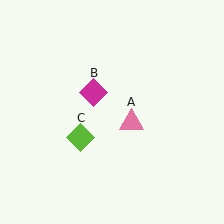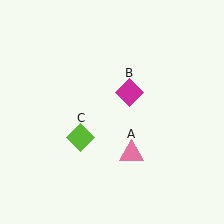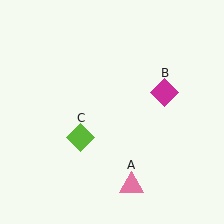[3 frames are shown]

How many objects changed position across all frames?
2 objects changed position: pink triangle (object A), magenta diamond (object B).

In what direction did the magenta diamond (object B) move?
The magenta diamond (object B) moved right.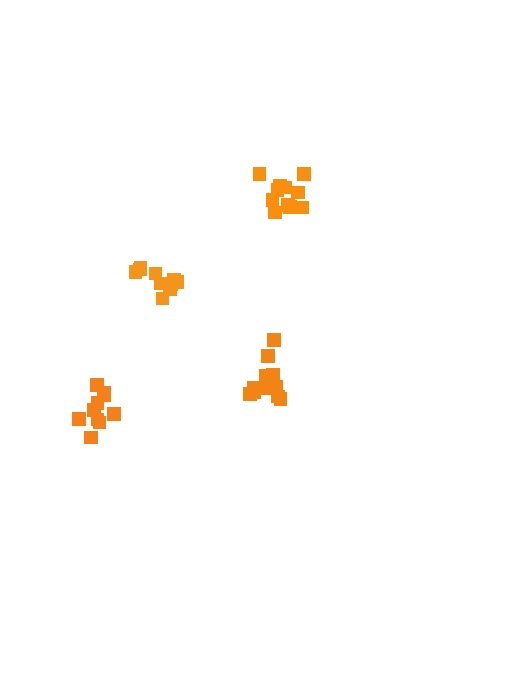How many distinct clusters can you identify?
There are 4 distinct clusters.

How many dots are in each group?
Group 1: 13 dots, Group 2: 10 dots, Group 3: 10 dots, Group 4: 11 dots (44 total).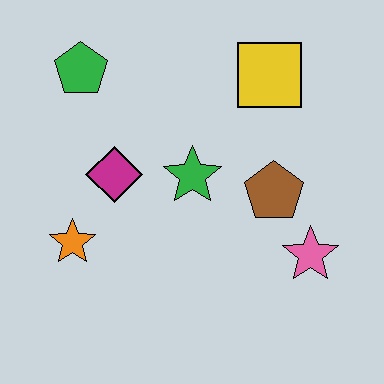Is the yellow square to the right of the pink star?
No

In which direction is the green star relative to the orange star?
The green star is to the right of the orange star.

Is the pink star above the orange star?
No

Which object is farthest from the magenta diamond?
The pink star is farthest from the magenta diamond.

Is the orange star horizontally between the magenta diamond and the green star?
No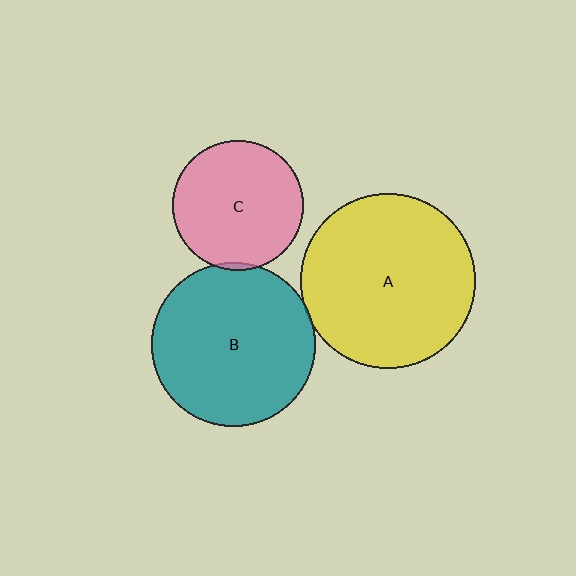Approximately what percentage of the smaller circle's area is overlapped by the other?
Approximately 5%.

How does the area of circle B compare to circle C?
Approximately 1.6 times.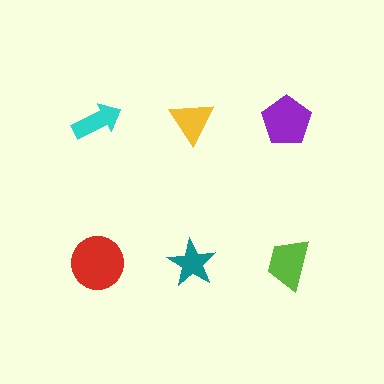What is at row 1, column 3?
A purple pentagon.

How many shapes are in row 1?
3 shapes.